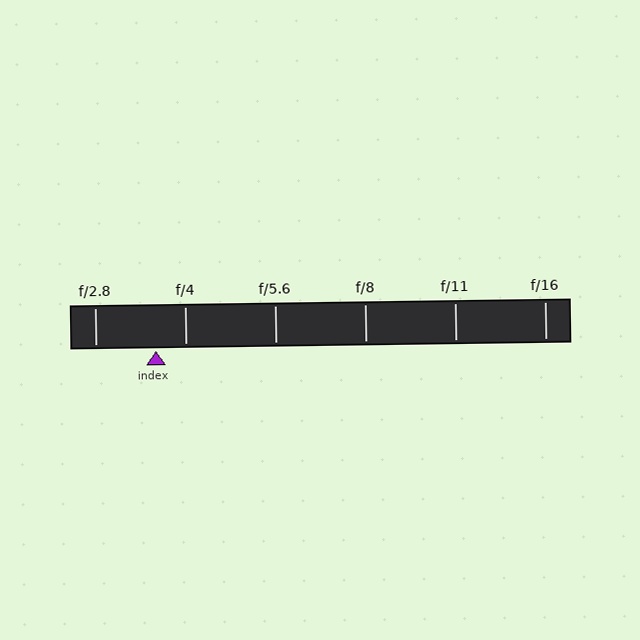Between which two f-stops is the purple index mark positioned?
The index mark is between f/2.8 and f/4.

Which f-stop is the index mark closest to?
The index mark is closest to f/4.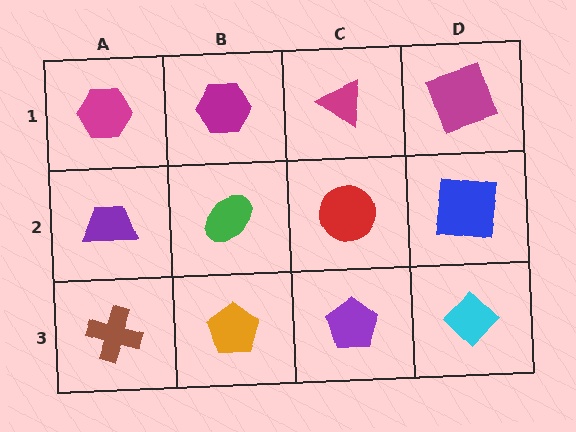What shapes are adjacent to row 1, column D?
A blue square (row 2, column D), a magenta triangle (row 1, column C).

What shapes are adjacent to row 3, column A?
A purple trapezoid (row 2, column A), an orange pentagon (row 3, column B).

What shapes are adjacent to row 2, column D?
A magenta square (row 1, column D), a cyan diamond (row 3, column D), a red circle (row 2, column C).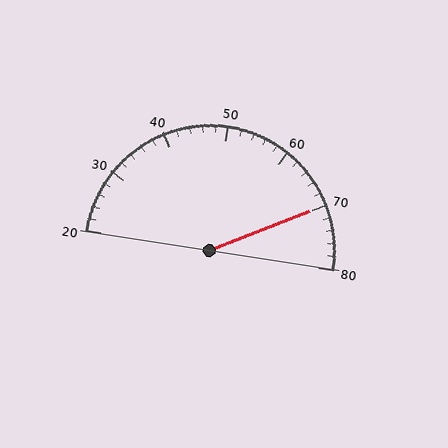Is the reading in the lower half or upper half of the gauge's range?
The reading is in the upper half of the range (20 to 80).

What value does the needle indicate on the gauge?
The needle indicates approximately 70.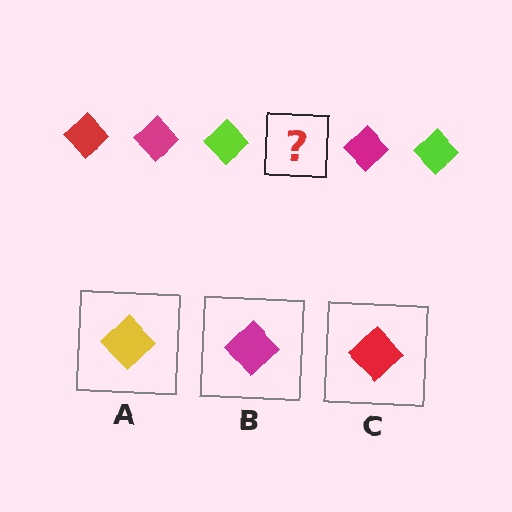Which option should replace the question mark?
Option C.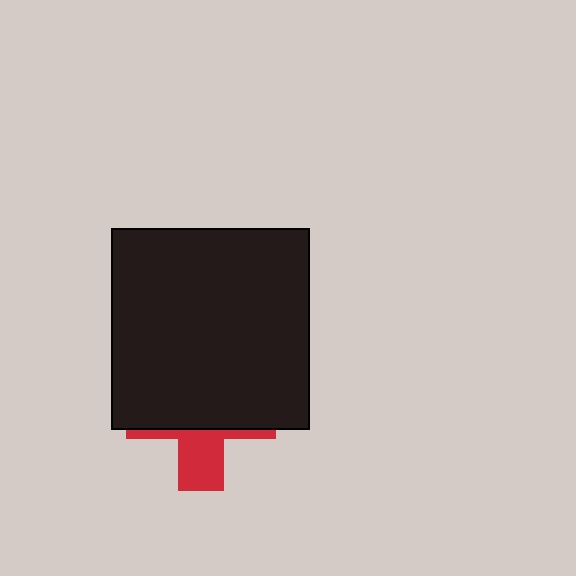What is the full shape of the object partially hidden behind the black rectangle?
The partially hidden object is a red cross.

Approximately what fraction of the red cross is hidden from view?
Roughly 67% of the red cross is hidden behind the black rectangle.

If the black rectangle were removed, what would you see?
You would see the complete red cross.